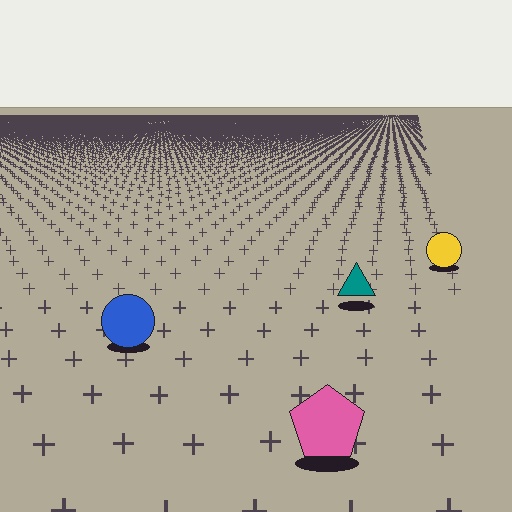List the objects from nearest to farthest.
From nearest to farthest: the pink pentagon, the blue circle, the teal triangle, the yellow circle.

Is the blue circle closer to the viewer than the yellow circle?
Yes. The blue circle is closer — you can tell from the texture gradient: the ground texture is coarser near it.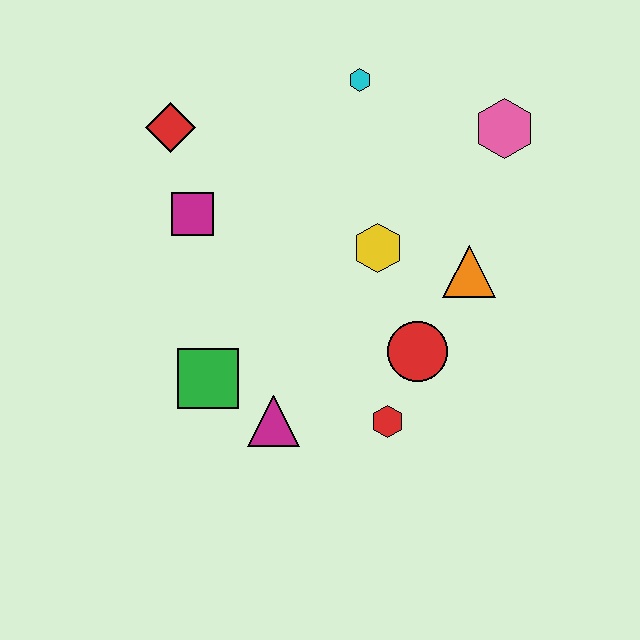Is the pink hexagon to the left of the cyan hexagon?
No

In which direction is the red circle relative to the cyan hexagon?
The red circle is below the cyan hexagon.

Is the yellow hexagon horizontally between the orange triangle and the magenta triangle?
Yes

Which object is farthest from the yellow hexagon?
The red diamond is farthest from the yellow hexagon.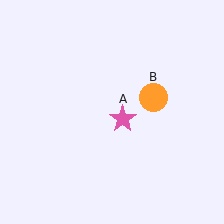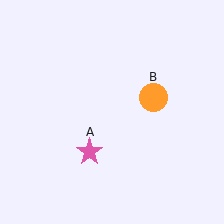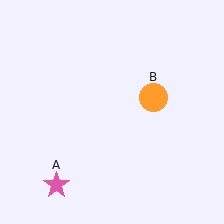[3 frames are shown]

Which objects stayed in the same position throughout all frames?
Orange circle (object B) remained stationary.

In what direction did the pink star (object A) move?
The pink star (object A) moved down and to the left.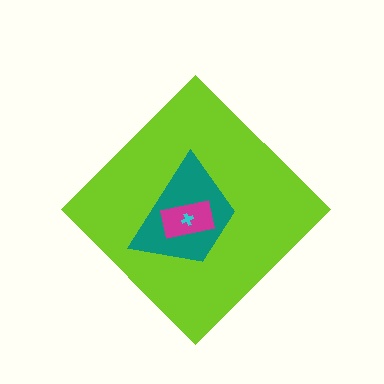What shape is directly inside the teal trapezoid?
The magenta rectangle.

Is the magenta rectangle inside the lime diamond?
Yes.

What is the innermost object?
The cyan cross.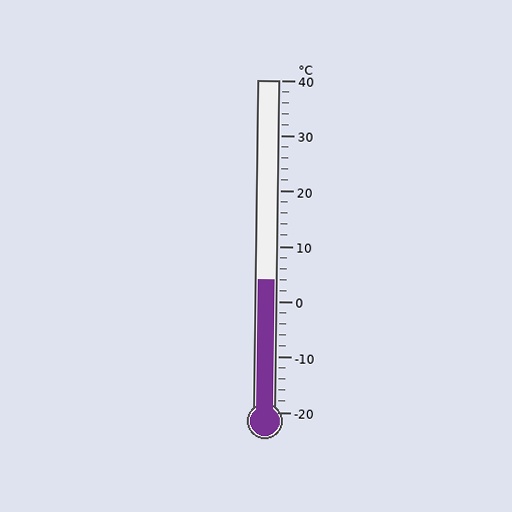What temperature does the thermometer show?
The thermometer shows approximately 4°C.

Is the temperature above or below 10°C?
The temperature is below 10°C.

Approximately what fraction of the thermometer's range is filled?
The thermometer is filled to approximately 40% of its range.